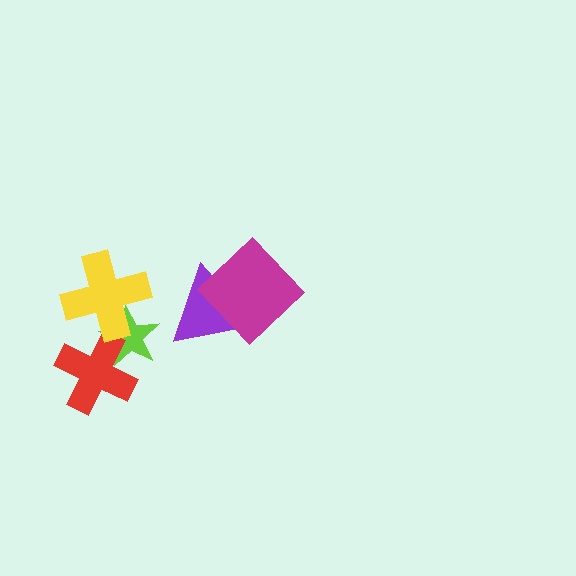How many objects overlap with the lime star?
2 objects overlap with the lime star.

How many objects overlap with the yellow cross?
2 objects overlap with the yellow cross.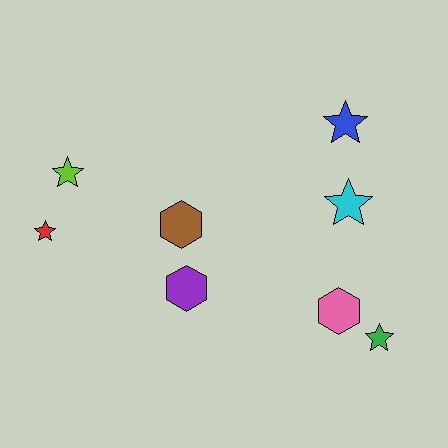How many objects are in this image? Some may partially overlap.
There are 8 objects.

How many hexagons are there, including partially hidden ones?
There are 3 hexagons.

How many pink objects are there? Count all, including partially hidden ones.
There is 1 pink object.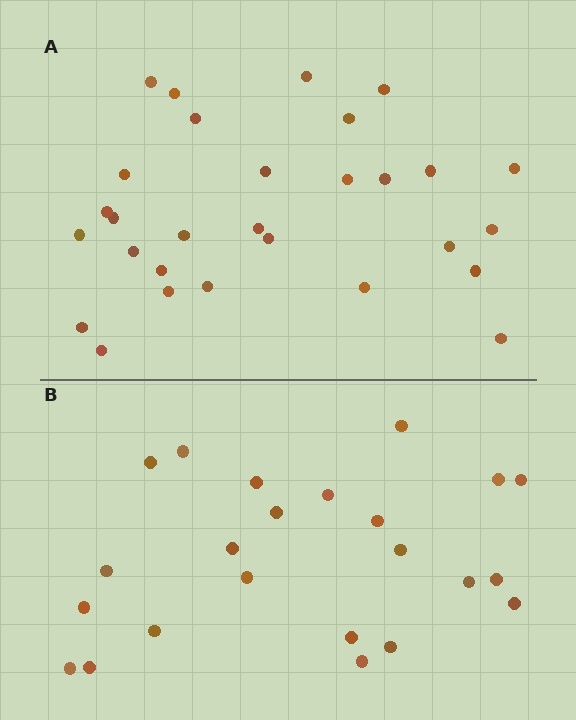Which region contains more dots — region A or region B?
Region A (the top region) has more dots.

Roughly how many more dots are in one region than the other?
Region A has about 6 more dots than region B.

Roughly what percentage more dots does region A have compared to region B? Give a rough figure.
About 25% more.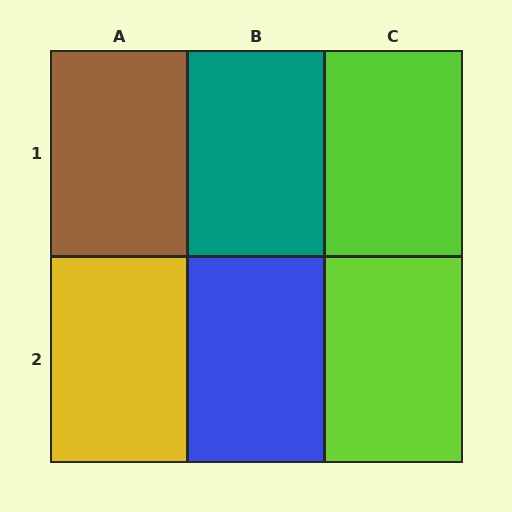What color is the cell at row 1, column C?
Lime.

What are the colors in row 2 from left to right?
Yellow, blue, lime.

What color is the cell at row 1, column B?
Teal.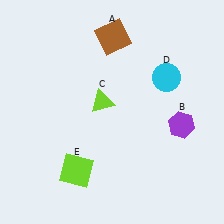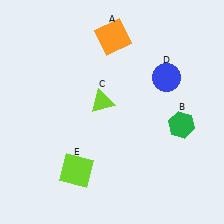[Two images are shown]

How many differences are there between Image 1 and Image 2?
There are 3 differences between the two images.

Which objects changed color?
A changed from brown to orange. B changed from purple to green. D changed from cyan to blue.